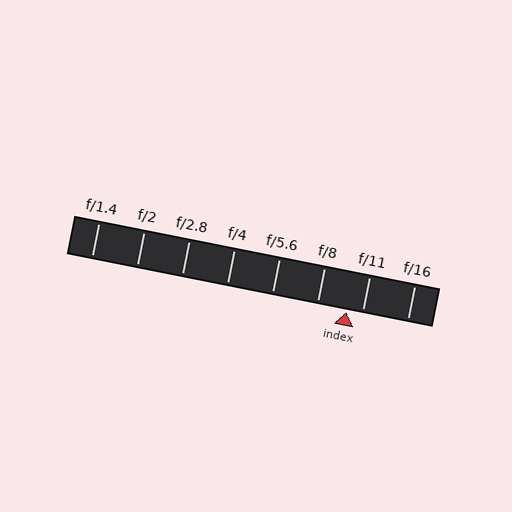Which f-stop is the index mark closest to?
The index mark is closest to f/11.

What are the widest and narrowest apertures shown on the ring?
The widest aperture shown is f/1.4 and the narrowest is f/16.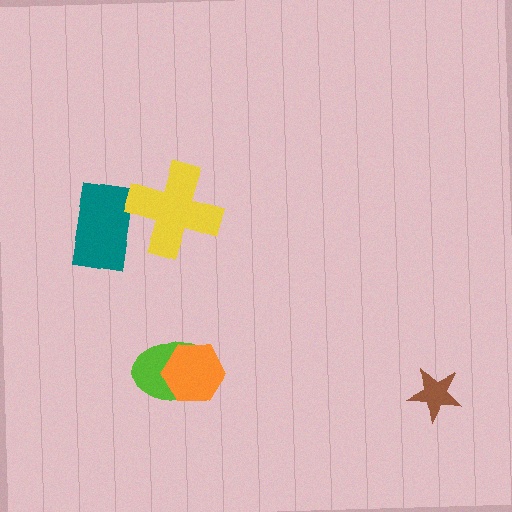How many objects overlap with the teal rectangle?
1 object overlaps with the teal rectangle.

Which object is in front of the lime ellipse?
The orange hexagon is in front of the lime ellipse.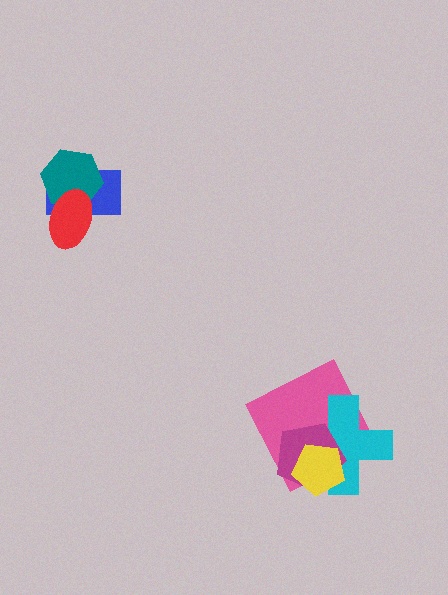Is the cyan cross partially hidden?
Yes, it is partially covered by another shape.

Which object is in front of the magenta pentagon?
The yellow pentagon is in front of the magenta pentagon.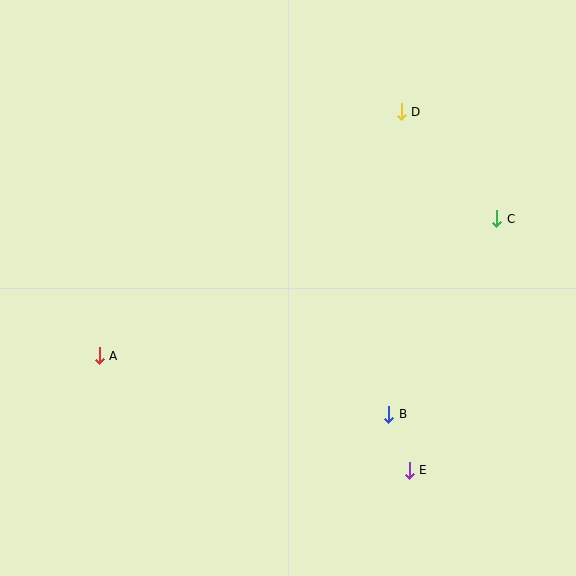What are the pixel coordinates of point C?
Point C is at (497, 219).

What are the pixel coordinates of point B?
Point B is at (389, 414).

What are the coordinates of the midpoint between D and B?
The midpoint between D and B is at (395, 263).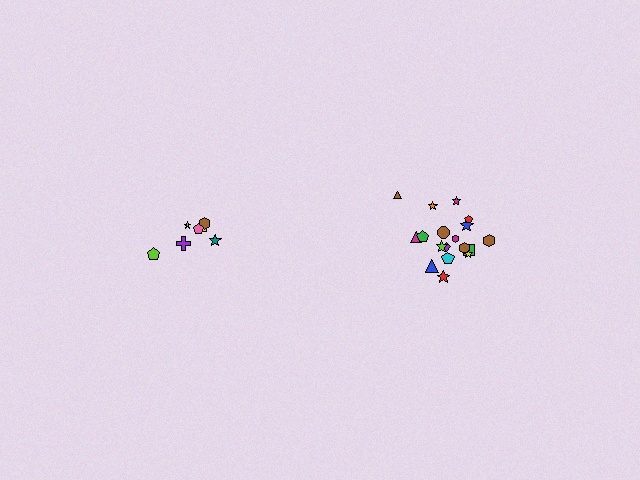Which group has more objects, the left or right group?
The right group.